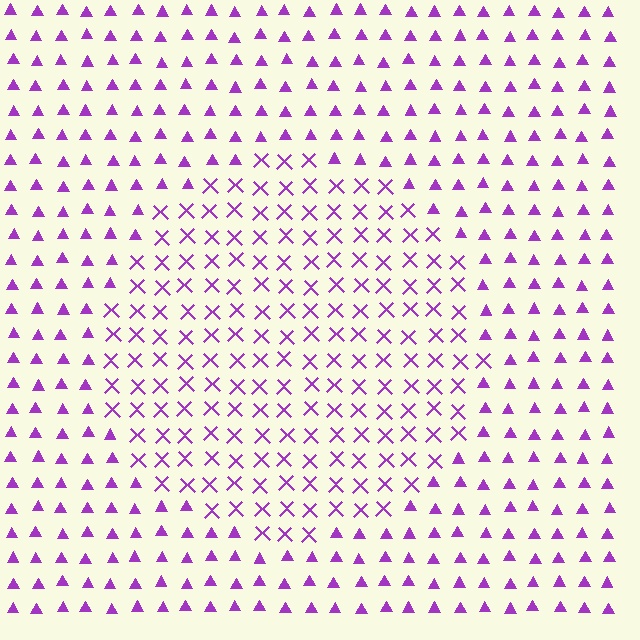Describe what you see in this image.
The image is filled with small purple elements arranged in a uniform grid. A circle-shaped region contains X marks, while the surrounding area contains triangles. The boundary is defined purely by the change in element shape.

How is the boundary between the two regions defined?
The boundary is defined by a change in element shape: X marks inside vs. triangles outside. All elements share the same color and spacing.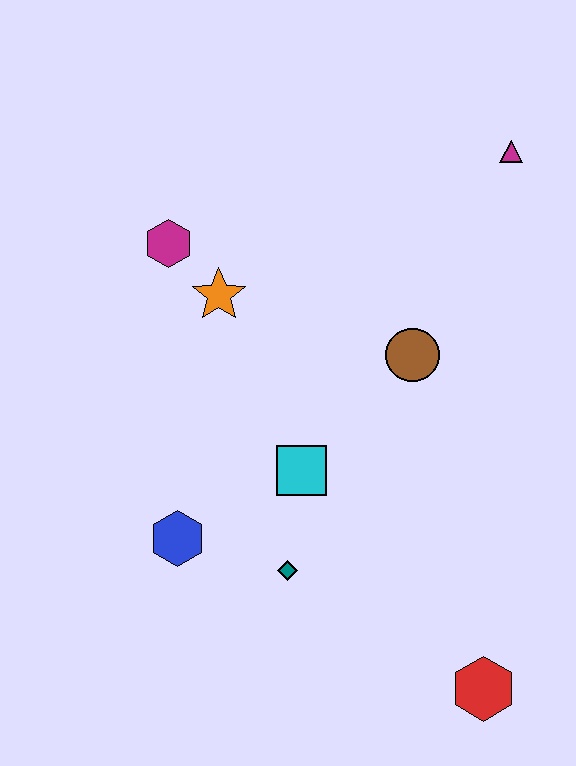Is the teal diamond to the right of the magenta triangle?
No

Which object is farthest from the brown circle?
The red hexagon is farthest from the brown circle.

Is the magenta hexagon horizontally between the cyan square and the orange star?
No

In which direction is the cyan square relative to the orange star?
The cyan square is below the orange star.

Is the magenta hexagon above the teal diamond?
Yes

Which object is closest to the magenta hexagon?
The orange star is closest to the magenta hexagon.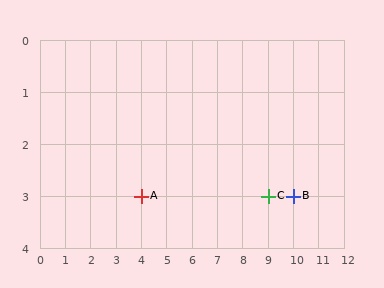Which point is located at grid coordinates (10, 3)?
Point B is at (10, 3).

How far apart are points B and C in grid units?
Points B and C are 1 column apart.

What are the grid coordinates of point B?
Point B is at grid coordinates (10, 3).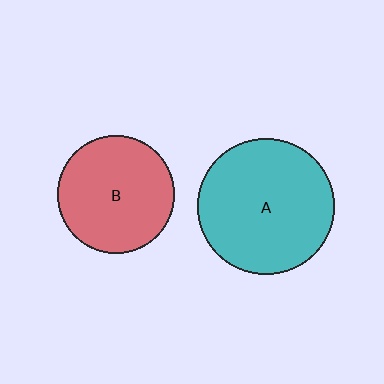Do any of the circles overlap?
No, none of the circles overlap.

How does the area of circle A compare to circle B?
Approximately 1.3 times.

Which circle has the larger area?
Circle A (teal).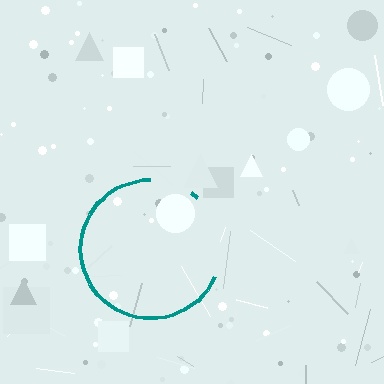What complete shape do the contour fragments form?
The contour fragments form a circle.